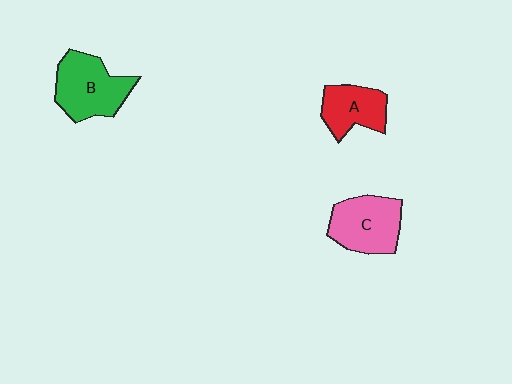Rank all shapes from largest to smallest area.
From largest to smallest: B (green), C (pink), A (red).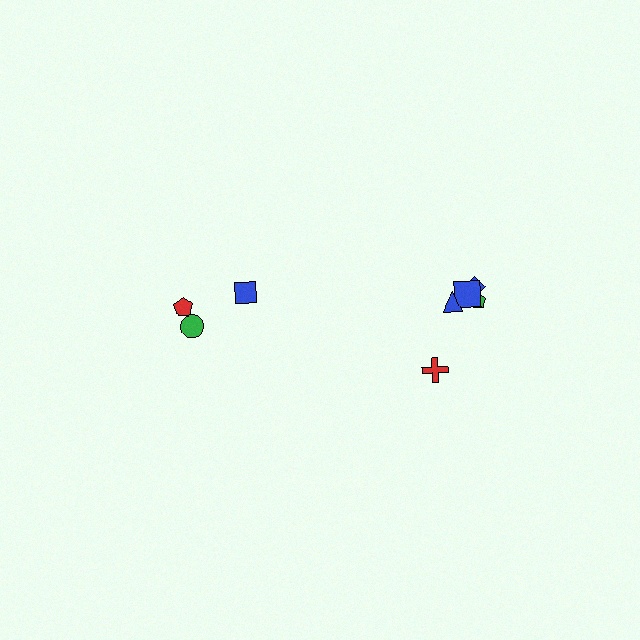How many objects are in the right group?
There are 5 objects.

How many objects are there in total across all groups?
There are 8 objects.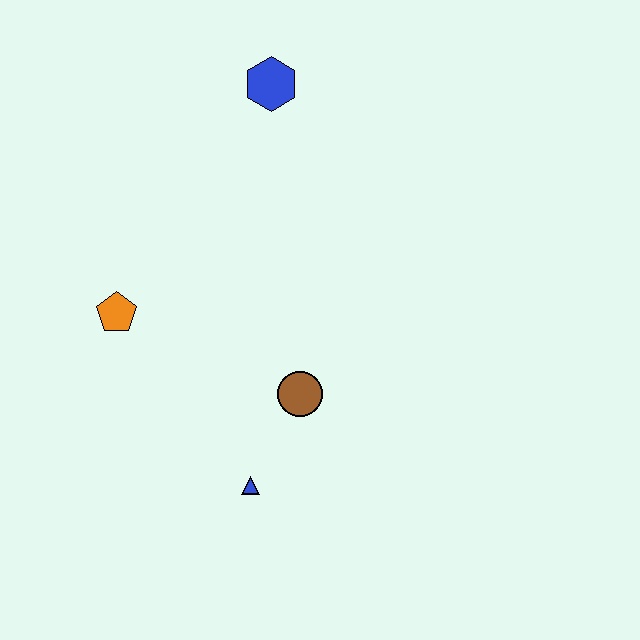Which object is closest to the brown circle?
The blue triangle is closest to the brown circle.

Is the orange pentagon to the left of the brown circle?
Yes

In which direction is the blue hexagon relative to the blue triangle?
The blue hexagon is above the blue triangle.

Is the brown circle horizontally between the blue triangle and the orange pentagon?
No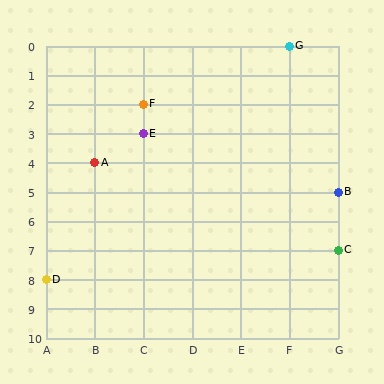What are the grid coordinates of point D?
Point D is at grid coordinates (A, 8).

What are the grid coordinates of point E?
Point E is at grid coordinates (C, 3).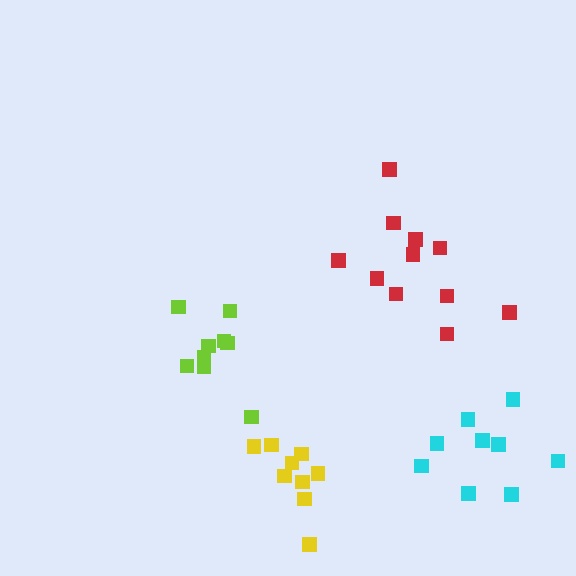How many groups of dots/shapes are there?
There are 4 groups.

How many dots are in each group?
Group 1: 9 dots, Group 2: 11 dots, Group 3: 9 dots, Group 4: 9 dots (38 total).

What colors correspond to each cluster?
The clusters are colored: lime, red, yellow, cyan.